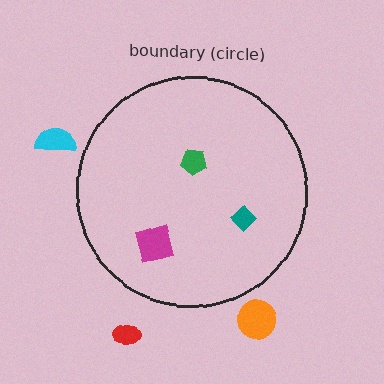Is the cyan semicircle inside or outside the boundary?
Outside.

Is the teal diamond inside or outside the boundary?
Inside.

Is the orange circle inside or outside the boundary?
Outside.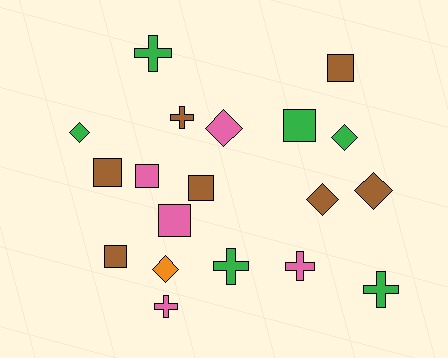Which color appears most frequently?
Brown, with 7 objects.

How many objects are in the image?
There are 19 objects.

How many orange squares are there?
There are no orange squares.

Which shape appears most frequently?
Square, with 7 objects.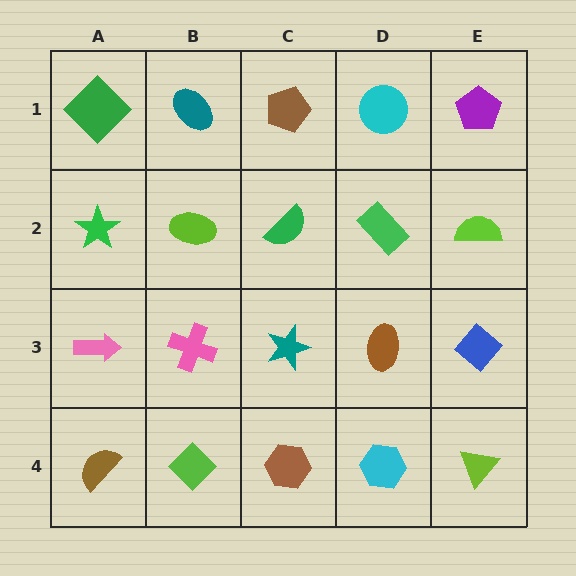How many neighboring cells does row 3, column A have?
3.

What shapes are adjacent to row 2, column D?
A cyan circle (row 1, column D), a brown ellipse (row 3, column D), a green semicircle (row 2, column C), a lime semicircle (row 2, column E).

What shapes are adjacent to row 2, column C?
A brown pentagon (row 1, column C), a teal star (row 3, column C), a lime ellipse (row 2, column B), a green rectangle (row 2, column D).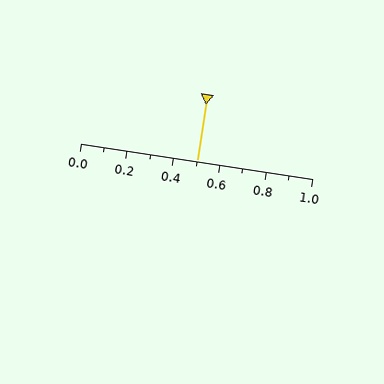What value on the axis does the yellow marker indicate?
The marker indicates approximately 0.5.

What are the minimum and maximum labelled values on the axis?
The axis runs from 0.0 to 1.0.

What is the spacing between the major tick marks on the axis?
The major ticks are spaced 0.2 apart.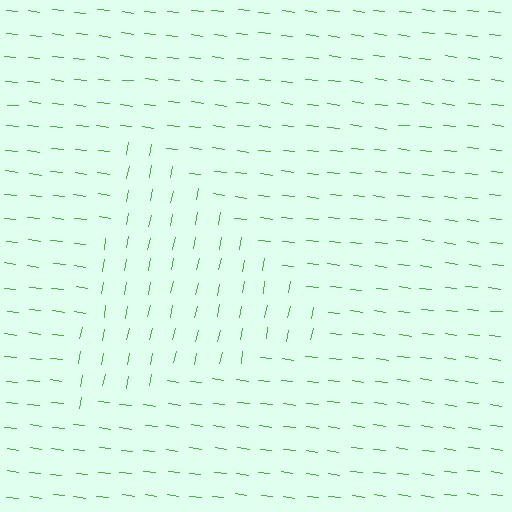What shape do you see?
I see a triangle.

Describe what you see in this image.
The image is filled with small green line segments. A triangle region in the image has lines oriented differently from the surrounding lines, creating a visible texture boundary.